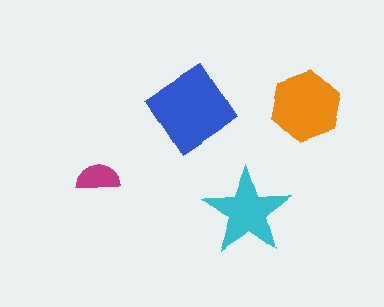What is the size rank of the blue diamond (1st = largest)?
1st.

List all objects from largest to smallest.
The blue diamond, the orange hexagon, the cyan star, the magenta semicircle.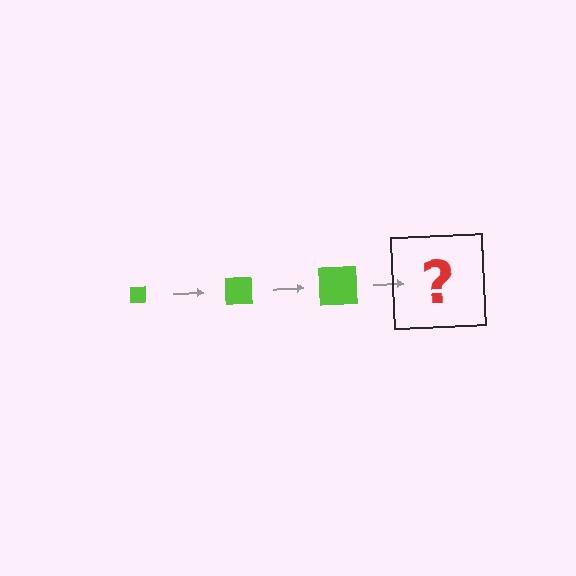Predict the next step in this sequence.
The next step is a lime square, larger than the previous one.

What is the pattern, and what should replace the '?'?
The pattern is that the square gets progressively larger each step. The '?' should be a lime square, larger than the previous one.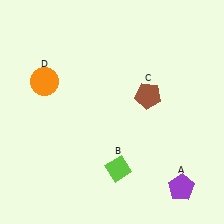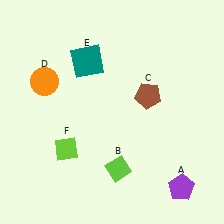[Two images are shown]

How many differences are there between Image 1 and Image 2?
There are 2 differences between the two images.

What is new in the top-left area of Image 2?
A teal square (E) was added in the top-left area of Image 2.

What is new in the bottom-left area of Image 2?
A lime diamond (F) was added in the bottom-left area of Image 2.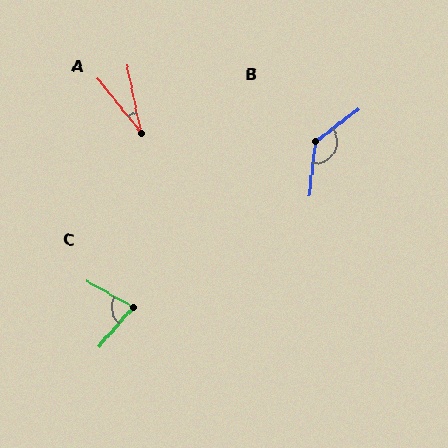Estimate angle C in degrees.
Approximately 79 degrees.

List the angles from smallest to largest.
A (27°), C (79°), B (133°).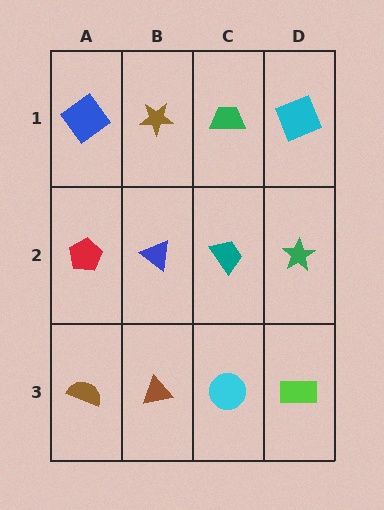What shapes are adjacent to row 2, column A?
A blue diamond (row 1, column A), a brown semicircle (row 3, column A), a blue triangle (row 2, column B).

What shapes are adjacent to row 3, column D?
A green star (row 2, column D), a cyan circle (row 3, column C).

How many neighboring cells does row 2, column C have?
4.